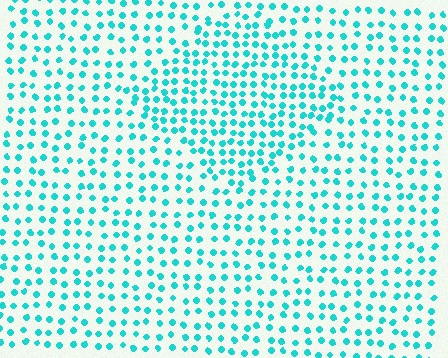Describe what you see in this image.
The image contains small cyan elements arranged at two different densities. A diamond-shaped region is visible where the elements are more densely packed than the surrounding area.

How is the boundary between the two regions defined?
The boundary is defined by a change in element density (approximately 1.6x ratio). All elements are the same color, size, and shape.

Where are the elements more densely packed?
The elements are more densely packed inside the diamond boundary.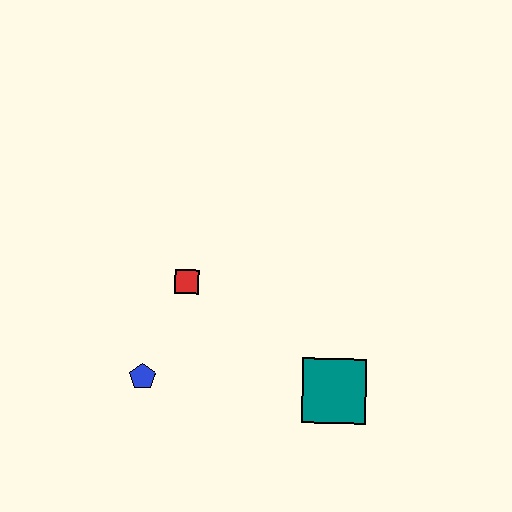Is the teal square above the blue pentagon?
No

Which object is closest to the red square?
The blue pentagon is closest to the red square.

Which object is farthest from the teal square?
The blue pentagon is farthest from the teal square.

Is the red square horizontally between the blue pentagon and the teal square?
Yes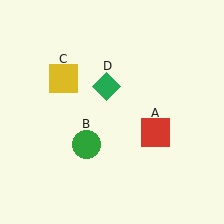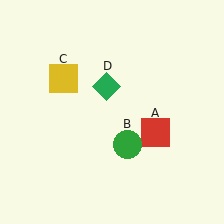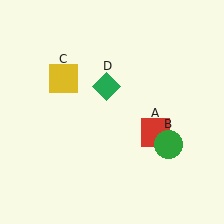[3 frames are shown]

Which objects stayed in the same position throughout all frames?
Red square (object A) and yellow square (object C) and green diamond (object D) remained stationary.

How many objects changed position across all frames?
1 object changed position: green circle (object B).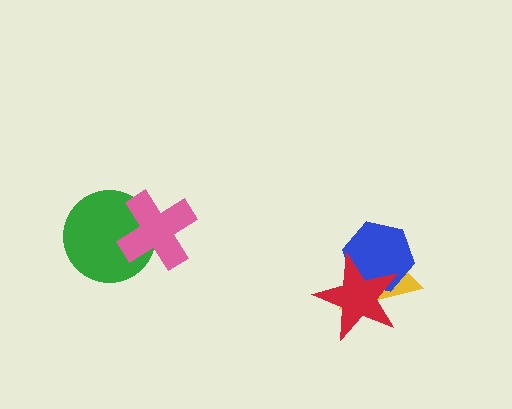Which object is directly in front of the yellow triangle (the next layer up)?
The blue hexagon is directly in front of the yellow triangle.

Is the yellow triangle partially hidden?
Yes, it is partially covered by another shape.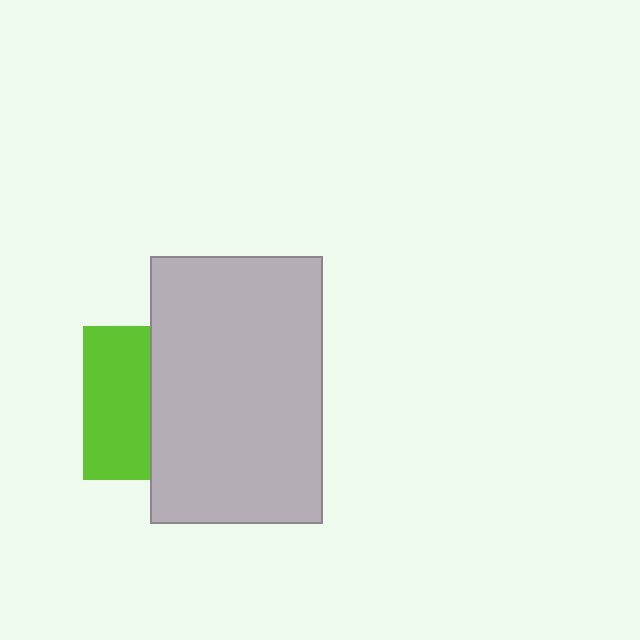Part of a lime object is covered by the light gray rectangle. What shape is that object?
It is a square.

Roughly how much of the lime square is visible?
A small part of it is visible (roughly 43%).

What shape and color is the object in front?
The object in front is a light gray rectangle.